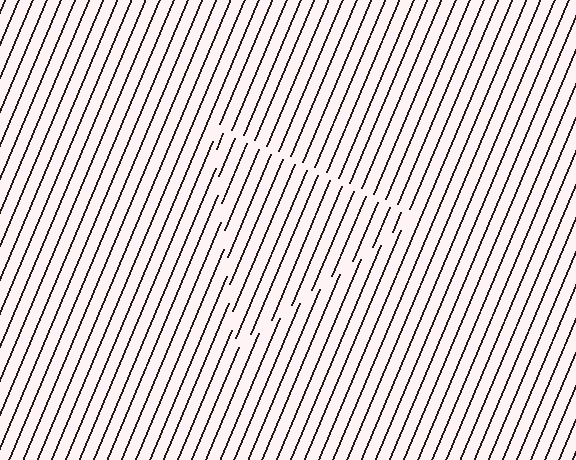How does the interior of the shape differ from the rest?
The interior of the shape contains the same grating, shifted by half a period — the contour is defined by the phase discontinuity where line-ends from the inner and outer gratings abut.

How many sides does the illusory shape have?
3 sides — the line-ends trace a triangle.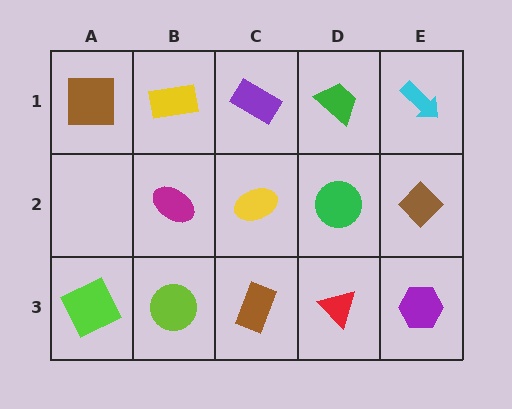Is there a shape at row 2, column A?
No, that cell is empty.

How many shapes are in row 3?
5 shapes.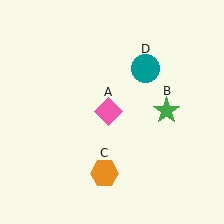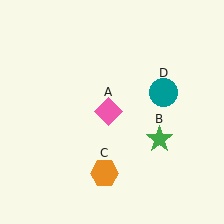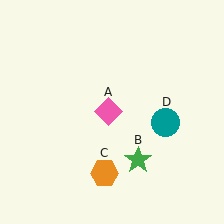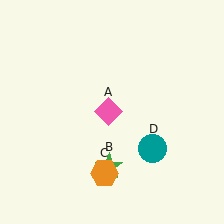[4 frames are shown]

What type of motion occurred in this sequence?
The green star (object B), teal circle (object D) rotated clockwise around the center of the scene.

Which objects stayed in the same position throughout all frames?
Pink diamond (object A) and orange hexagon (object C) remained stationary.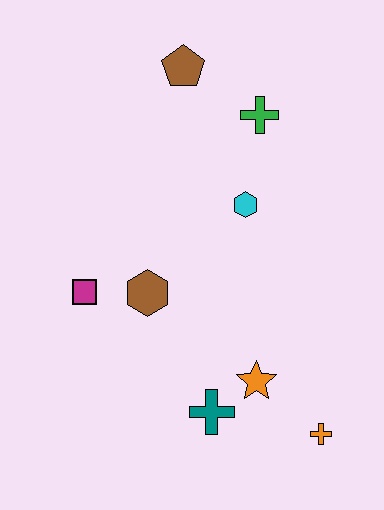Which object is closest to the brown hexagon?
The magenta square is closest to the brown hexagon.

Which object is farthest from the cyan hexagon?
The orange cross is farthest from the cyan hexagon.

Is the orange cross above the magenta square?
No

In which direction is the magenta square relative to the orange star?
The magenta square is to the left of the orange star.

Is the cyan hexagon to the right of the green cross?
No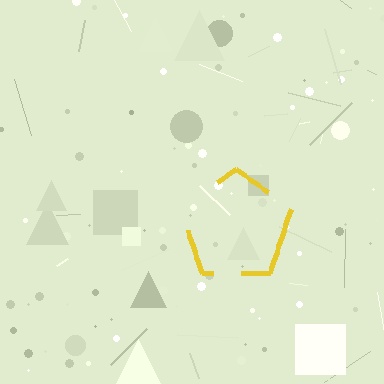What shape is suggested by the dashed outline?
The dashed outline suggests a pentagon.